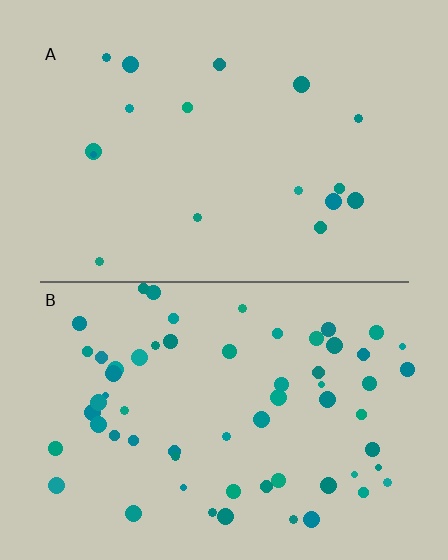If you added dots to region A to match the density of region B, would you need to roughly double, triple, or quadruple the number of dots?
Approximately quadruple.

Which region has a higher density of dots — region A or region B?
B (the bottom).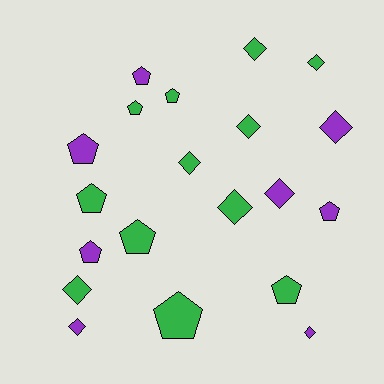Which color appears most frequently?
Green, with 12 objects.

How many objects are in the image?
There are 20 objects.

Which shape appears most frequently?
Pentagon, with 10 objects.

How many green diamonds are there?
There are 6 green diamonds.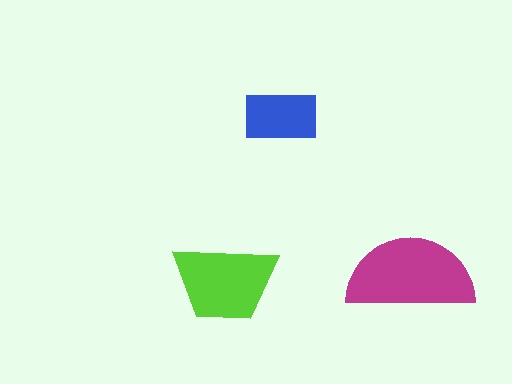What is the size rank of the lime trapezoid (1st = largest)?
2nd.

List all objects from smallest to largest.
The blue rectangle, the lime trapezoid, the magenta semicircle.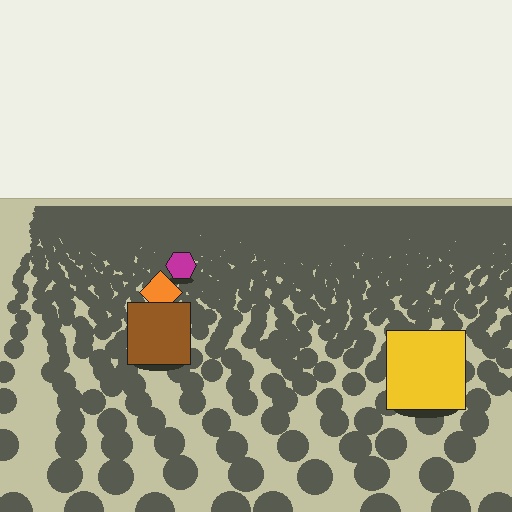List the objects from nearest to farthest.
From nearest to farthest: the yellow square, the brown square, the orange diamond, the magenta hexagon.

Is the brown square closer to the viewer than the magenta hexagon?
Yes. The brown square is closer — you can tell from the texture gradient: the ground texture is coarser near it.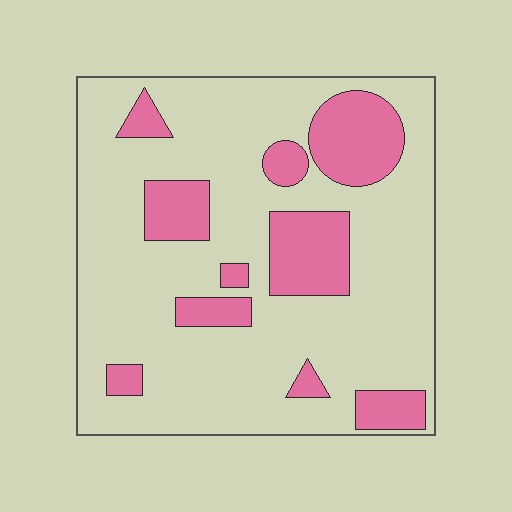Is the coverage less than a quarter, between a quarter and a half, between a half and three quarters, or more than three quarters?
Less than a quarter.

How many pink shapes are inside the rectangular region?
10.